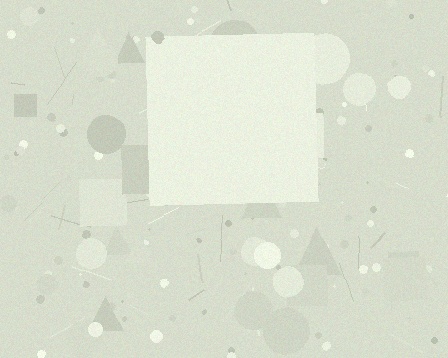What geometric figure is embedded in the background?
A square is embedded in the background.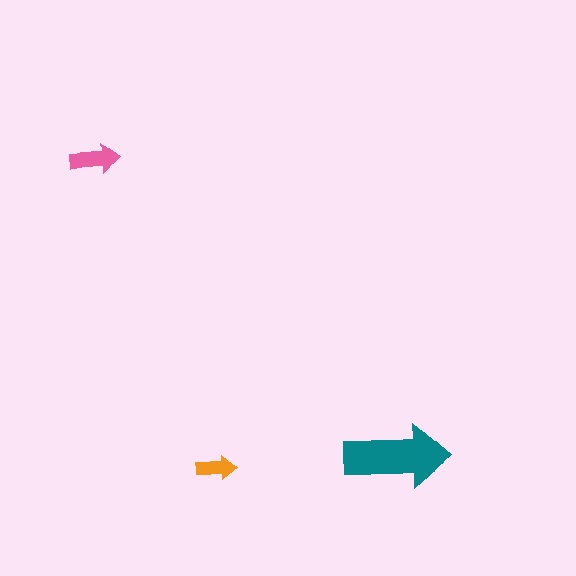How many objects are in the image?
There are 3 objects in the image.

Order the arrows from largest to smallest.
the teal one, the pink one, the orange one.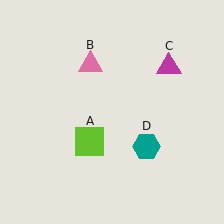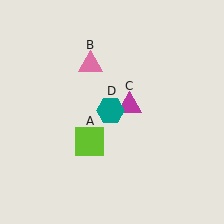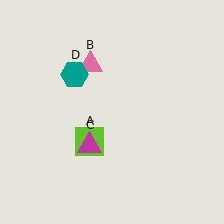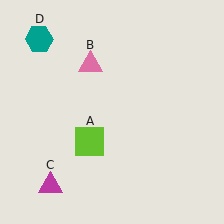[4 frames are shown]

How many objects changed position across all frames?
2 objects changed position: magenta triangle (object C), teal hexagon (object D).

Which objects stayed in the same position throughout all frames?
Lime square (object A) and pink triangle (object B) remained stationary.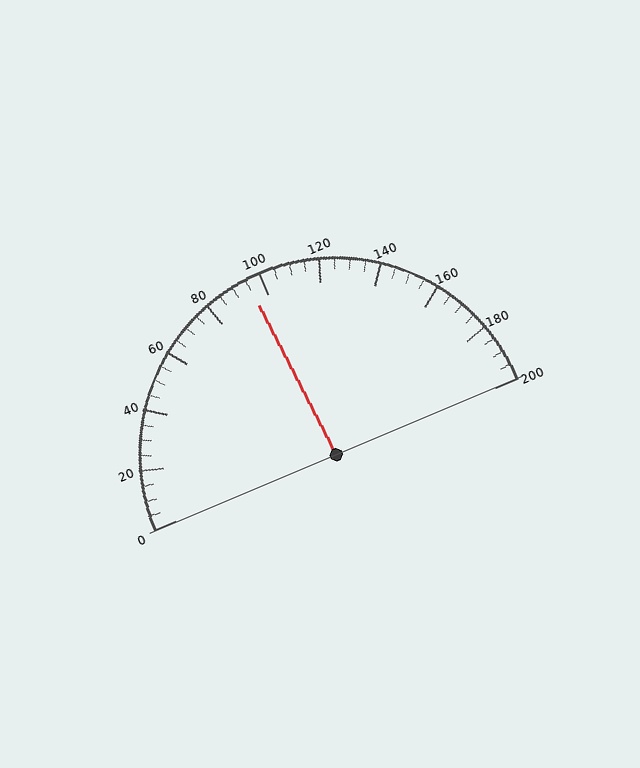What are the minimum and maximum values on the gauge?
The gauge ranges from 0 to 200.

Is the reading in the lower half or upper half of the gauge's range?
The reading is in the lower half of the range (0 to 200).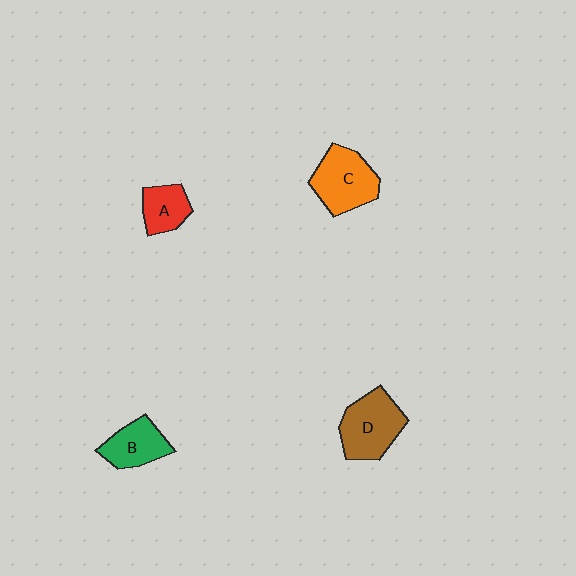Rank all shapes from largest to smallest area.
From largest to smallest: D (brown), C (orange), B (green), A (red).